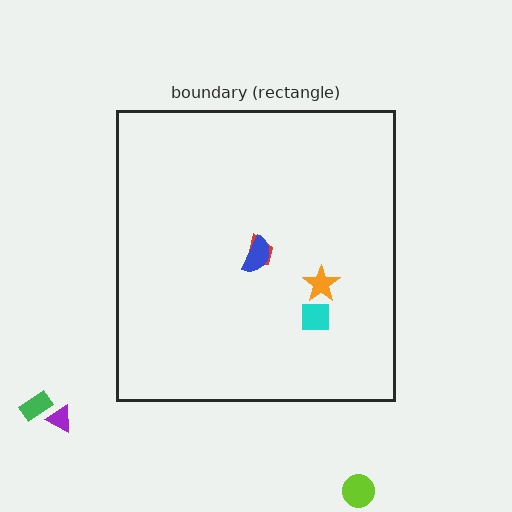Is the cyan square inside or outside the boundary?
Inside.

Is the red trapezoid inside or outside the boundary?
Inside.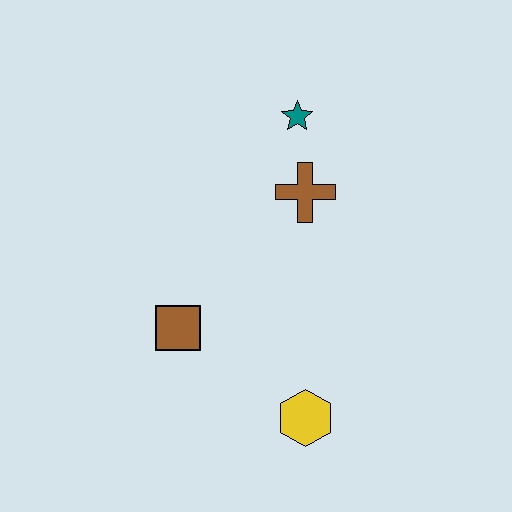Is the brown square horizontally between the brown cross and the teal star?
No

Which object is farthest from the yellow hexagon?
The teal star is farthest from the yellow hexagon.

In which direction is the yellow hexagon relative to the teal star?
The yellow hexagon is below the teal star.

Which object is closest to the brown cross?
The teal star is closest to the brown cross.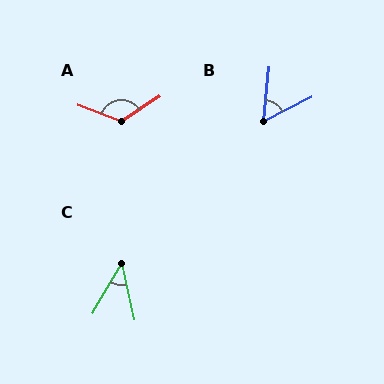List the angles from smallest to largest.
C (42°), B (58°), A (127°).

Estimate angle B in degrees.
Approximately 58 degrees.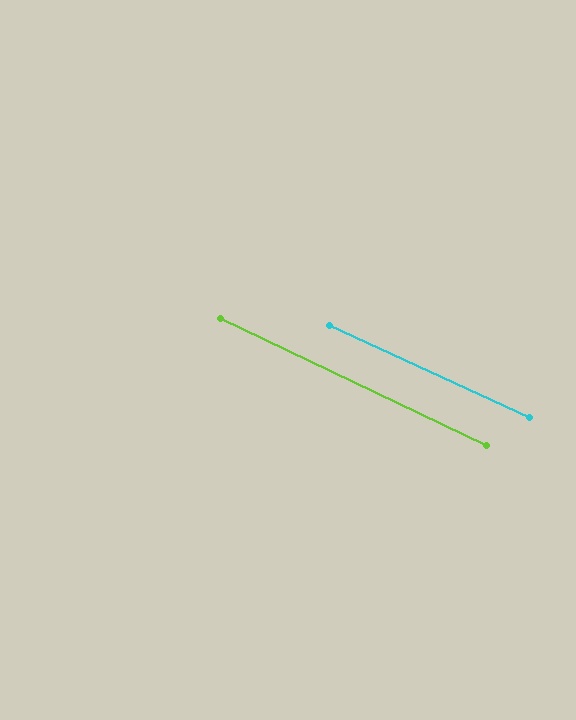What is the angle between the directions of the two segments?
Approximately 1 degree.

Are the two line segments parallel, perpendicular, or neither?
Parallel — their directions differ by only 0.8°.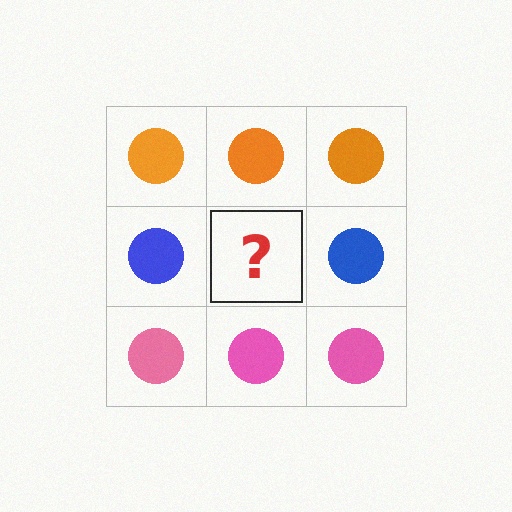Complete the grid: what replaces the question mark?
The question mark should be replaced with a blue circle.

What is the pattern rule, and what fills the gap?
The rule is that each row has a consistent color. The gap should be filled with a blue circle.